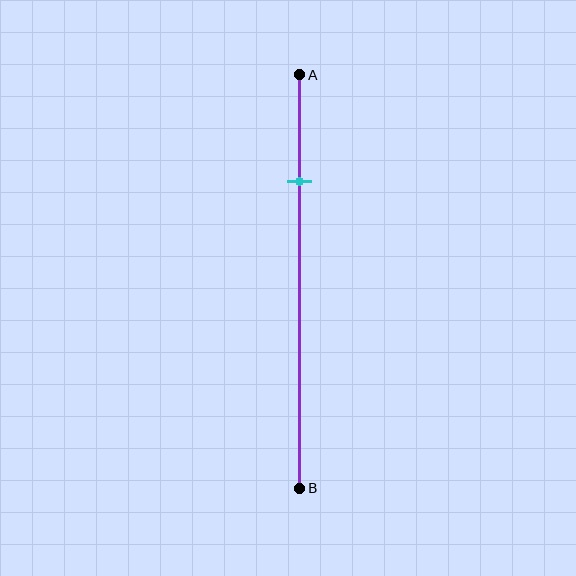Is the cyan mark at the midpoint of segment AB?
No, the mark is at about 25% from A, not at the 50% midpoint.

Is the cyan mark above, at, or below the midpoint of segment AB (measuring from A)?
The cyan mark is above the midpoint of segment AB.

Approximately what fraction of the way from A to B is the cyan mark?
The cyan mark is approximately 25% of the way from A to B.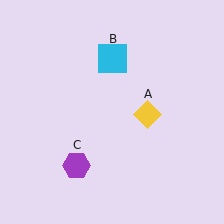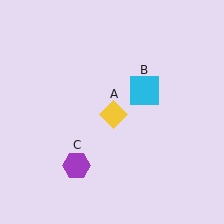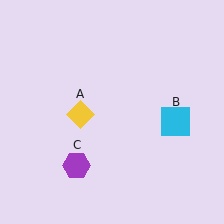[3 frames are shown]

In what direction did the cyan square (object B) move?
The cyan square (object B) moved down and to the right.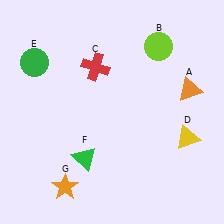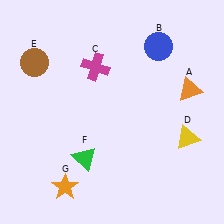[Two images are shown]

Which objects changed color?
B changed from lime to blue. C changed from red to magenta. E changed from green to brown.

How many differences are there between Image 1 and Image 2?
There are 3 differences between the two images.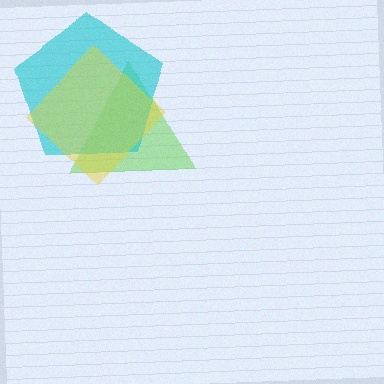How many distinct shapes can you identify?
There are 3 distinct shapes: a lime triangle, a cyan pentagon, a yellow diamond.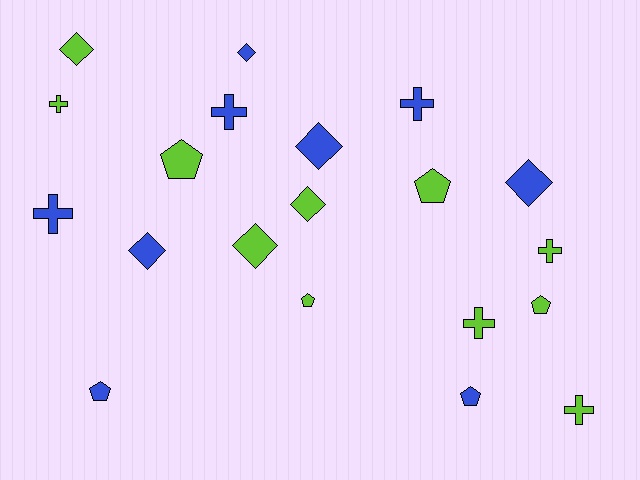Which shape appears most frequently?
Diamond, with 7 objects.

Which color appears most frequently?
Lime, with 11 objects.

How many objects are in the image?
There are 20 objects.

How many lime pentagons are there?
There are 4 lime pentagons.